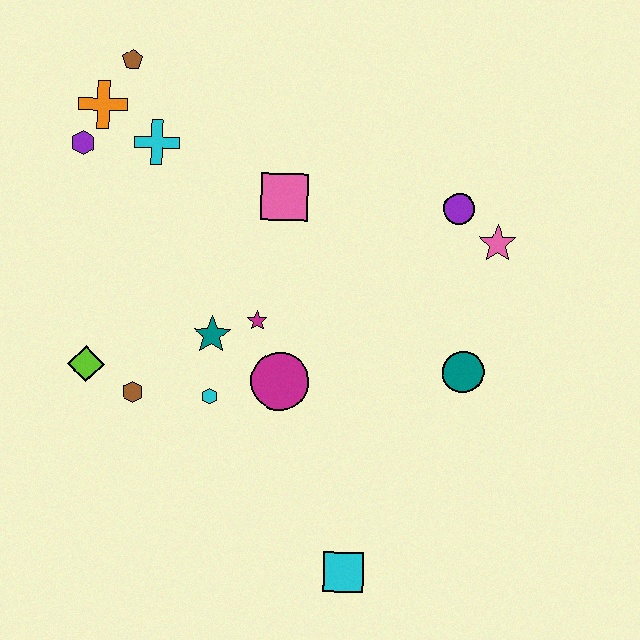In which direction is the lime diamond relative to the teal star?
The lime diamond is to the left of the teal star.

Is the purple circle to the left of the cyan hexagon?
No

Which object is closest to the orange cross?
The purple hexagon is closest to the orange cross.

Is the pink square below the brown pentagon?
Yes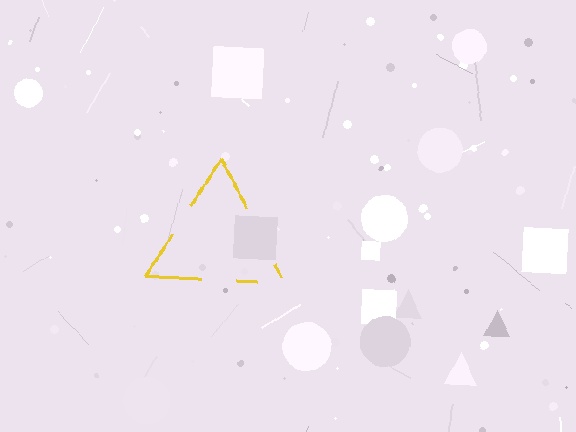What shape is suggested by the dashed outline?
The dashed outline suggests a triangle.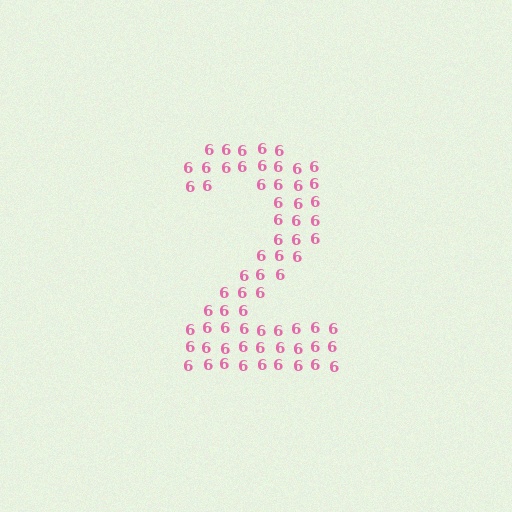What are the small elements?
The small elements are digit 6's.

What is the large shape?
The large shape is the digit 2.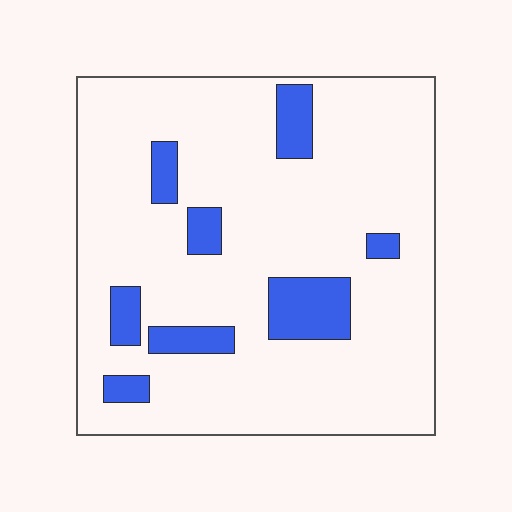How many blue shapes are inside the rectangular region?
8.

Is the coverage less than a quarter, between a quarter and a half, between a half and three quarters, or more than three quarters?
Less than a quarter.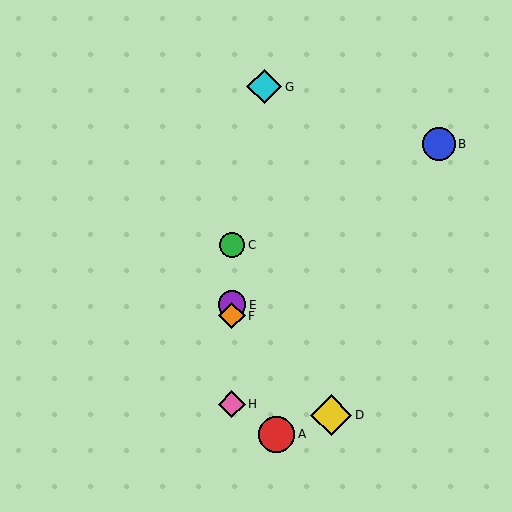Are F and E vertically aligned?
Yes, both are at x≈232.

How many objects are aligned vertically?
4 objects (C, E, F, H) are aligned vertically.